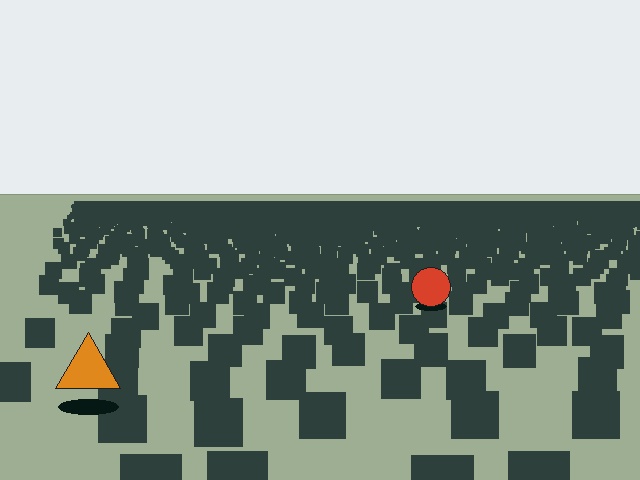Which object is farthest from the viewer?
The red circle is farthest from the viewer. It appears smaller and the ground texture around it is denser.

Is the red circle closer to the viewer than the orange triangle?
No. The orange triangle is closer — you can tell from the texture gradient: the ground texture is coarser near it.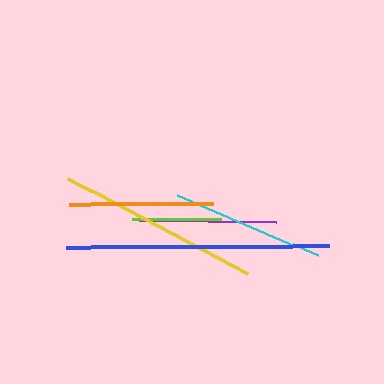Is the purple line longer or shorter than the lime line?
The purple line is longer than the lime line.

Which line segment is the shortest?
The lime line is the shortest at approximately 88 pixels.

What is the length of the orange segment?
The orange segment is approximately 144 pixels long.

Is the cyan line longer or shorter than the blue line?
The blue line is longer than the cyan line.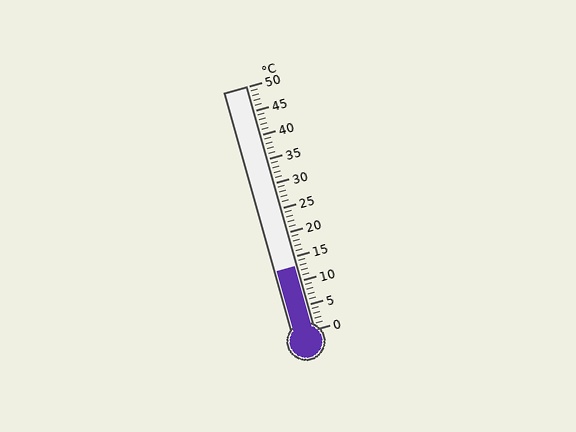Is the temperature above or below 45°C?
The temperature is below 45°C.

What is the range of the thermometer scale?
The thermometer scale ranges from 0°C to 50°C.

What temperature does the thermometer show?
The thermometer shows approximately 13°C.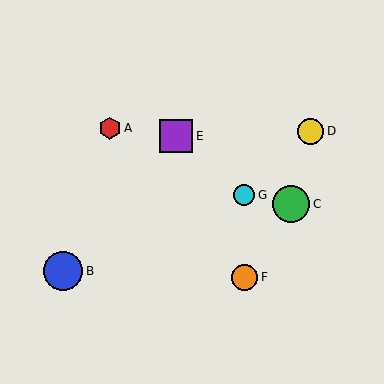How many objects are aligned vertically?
2 objects (F, G) are aligned vertically.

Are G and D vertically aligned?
No, G is at x≈244 and D is at x≈310.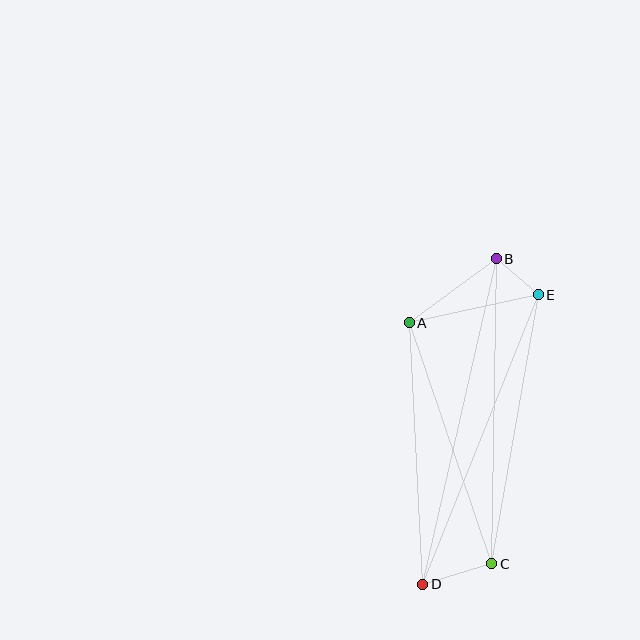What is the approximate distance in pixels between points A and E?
The distance between A and E is approximately 132 pixels.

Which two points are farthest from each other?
Points B and D are farthest from each other.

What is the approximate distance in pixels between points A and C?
The distance between A and C is approximately 255 pixels.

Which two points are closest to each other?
Points B and E are closest to each other.